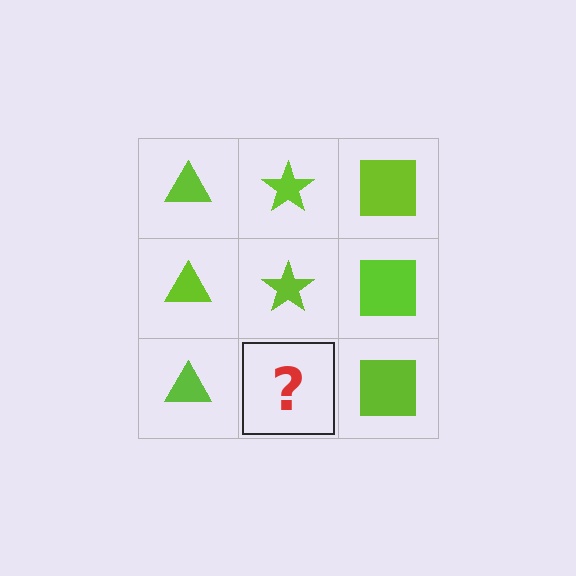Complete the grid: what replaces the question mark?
The question mark should be replaced with a lime star.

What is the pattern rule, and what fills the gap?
The rule is that each column has a consistent shape. The gap should be filled with a lime star.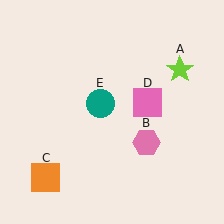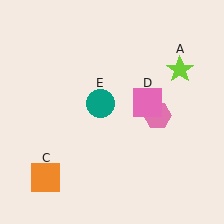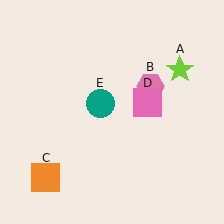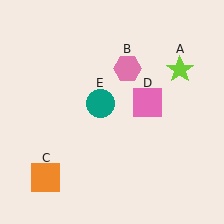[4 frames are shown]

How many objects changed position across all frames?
1 object changed position: pink hexagon (object B).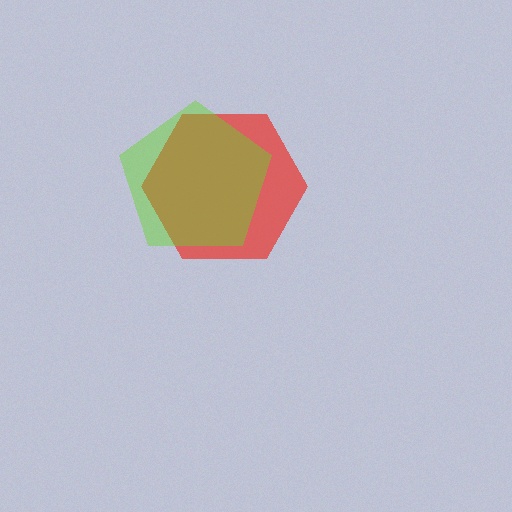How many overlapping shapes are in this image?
There are 2 overlapping shapes in the image.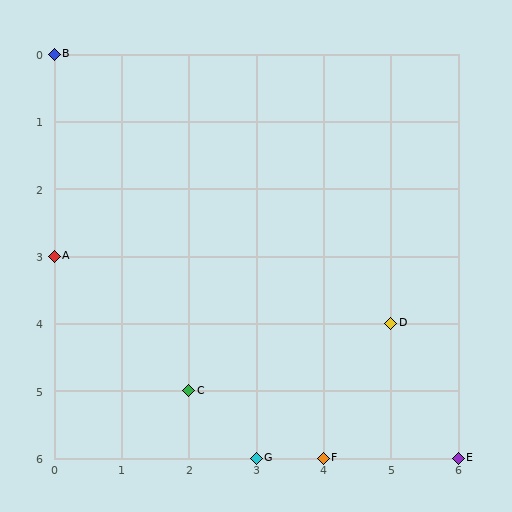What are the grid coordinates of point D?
Point D is at grid coordinates (5, 4).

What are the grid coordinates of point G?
Point G is at grid coordinates (3, 6).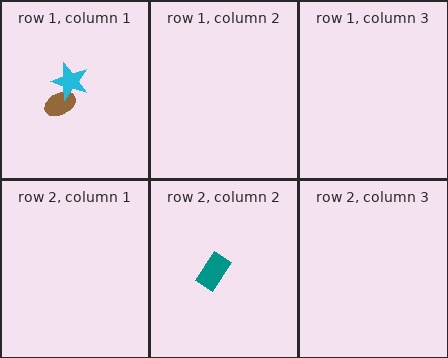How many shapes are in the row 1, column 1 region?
2.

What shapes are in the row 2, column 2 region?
The teal rectangle.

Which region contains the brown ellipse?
The row 1, column 1 region.